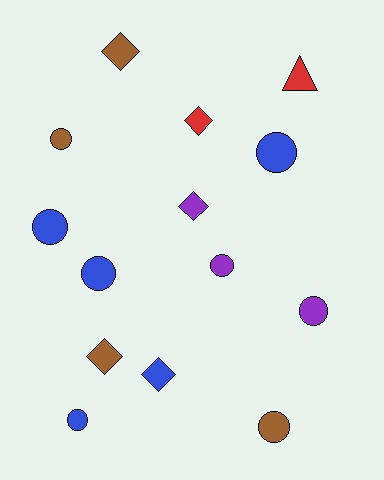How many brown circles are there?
There are 2 brown circles.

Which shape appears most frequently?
Circle, with 8 objects.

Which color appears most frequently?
Blue, with 5 objects.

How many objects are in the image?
There are 14 objects.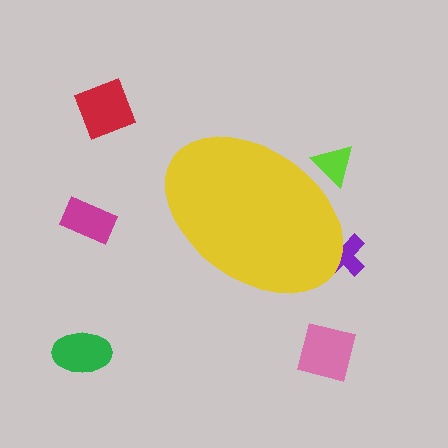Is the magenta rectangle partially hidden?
No, the magenta rectangle is fully visible.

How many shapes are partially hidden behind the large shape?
2 shapes are partially hidden.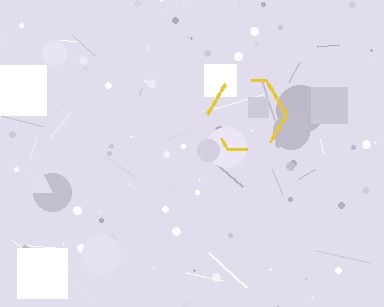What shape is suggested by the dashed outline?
The dashed outline suggests a hexagon.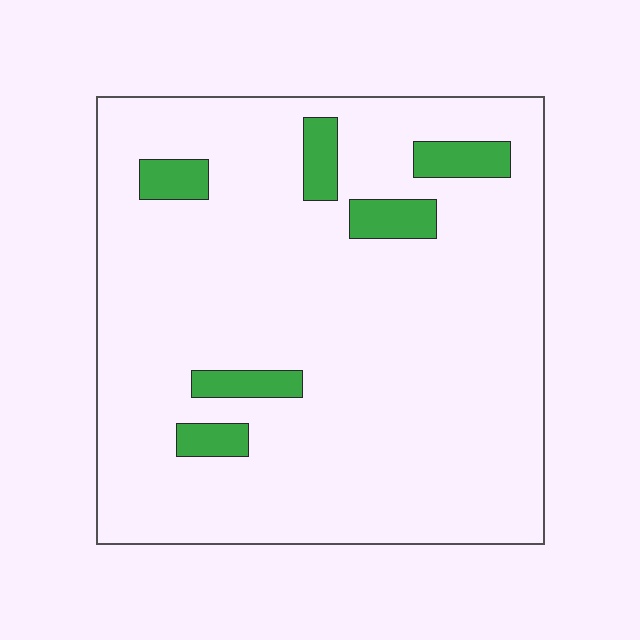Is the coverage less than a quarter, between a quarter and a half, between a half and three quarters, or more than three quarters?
Less than a quarter.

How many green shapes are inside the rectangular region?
6.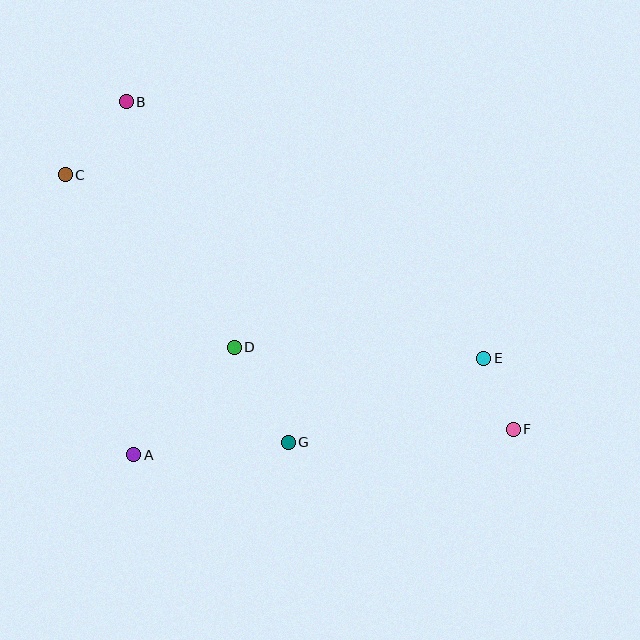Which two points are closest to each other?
Points E and F are closest to each other.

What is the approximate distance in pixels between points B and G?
The distance between B and G is approximately 377 pixels.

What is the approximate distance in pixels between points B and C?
The distance between B and C is approximately 95 pixels.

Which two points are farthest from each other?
Points C and F are farthest from each other.